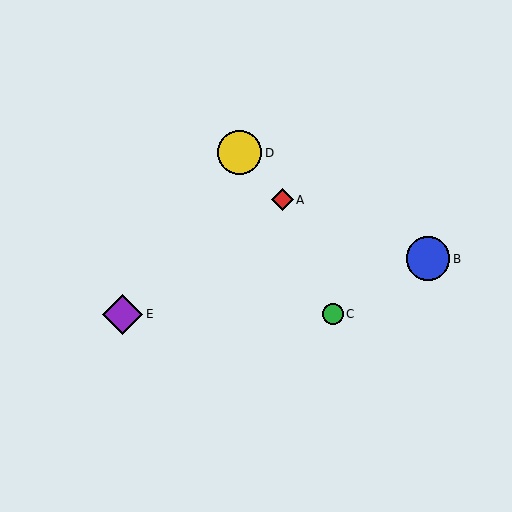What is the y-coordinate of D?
Object D is at y≈153.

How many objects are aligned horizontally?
2 objects (C, E) are aligned horizontally.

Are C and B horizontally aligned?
No, C is at y≈314 and B is at y≈259.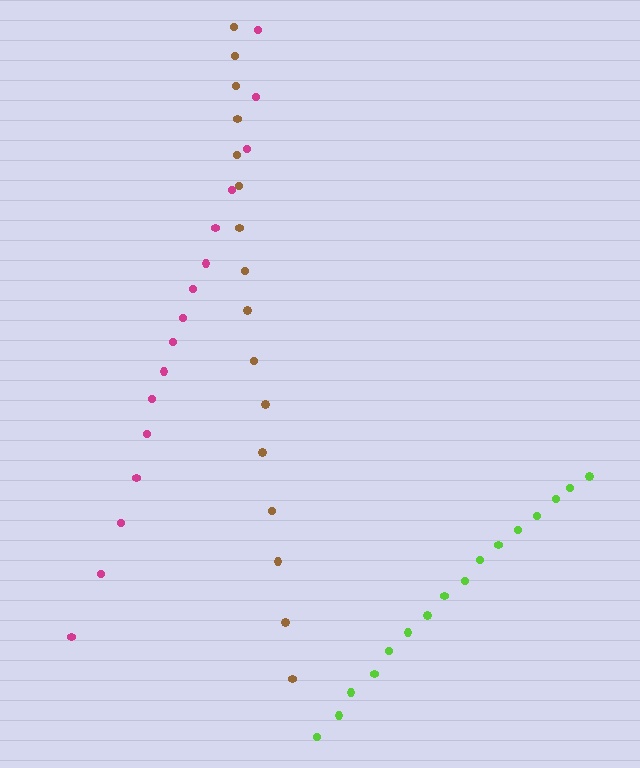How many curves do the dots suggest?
There are 3 distinct paths.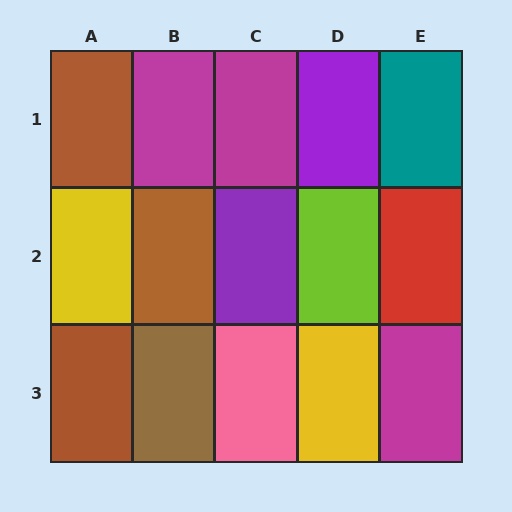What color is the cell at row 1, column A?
Brown.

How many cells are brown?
4 cells are brown.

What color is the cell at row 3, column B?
Brown.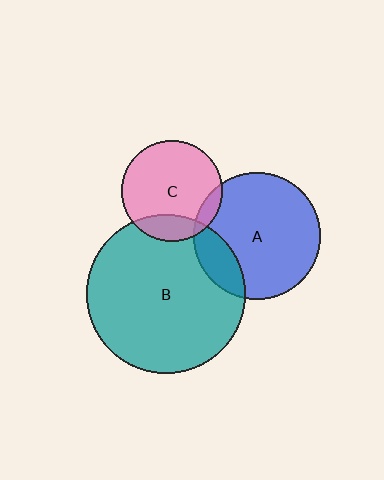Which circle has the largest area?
Circle B (teal).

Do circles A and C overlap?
Yes.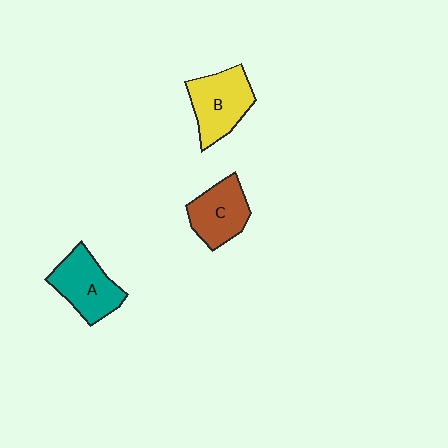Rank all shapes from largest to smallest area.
From largest to smallest: B (yellow), A (teal), C (brown).